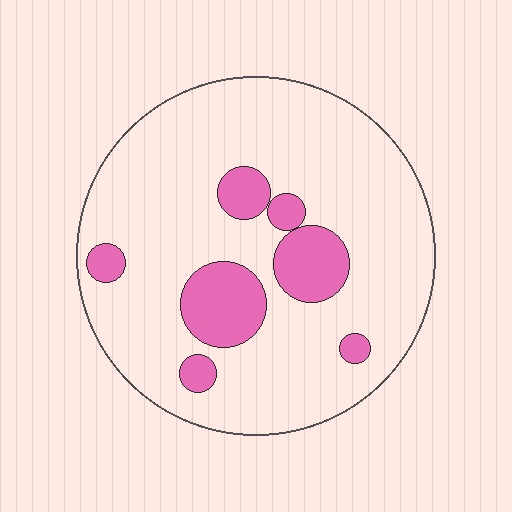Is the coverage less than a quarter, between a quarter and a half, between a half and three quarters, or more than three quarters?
Less than a quarter.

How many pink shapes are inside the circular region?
7.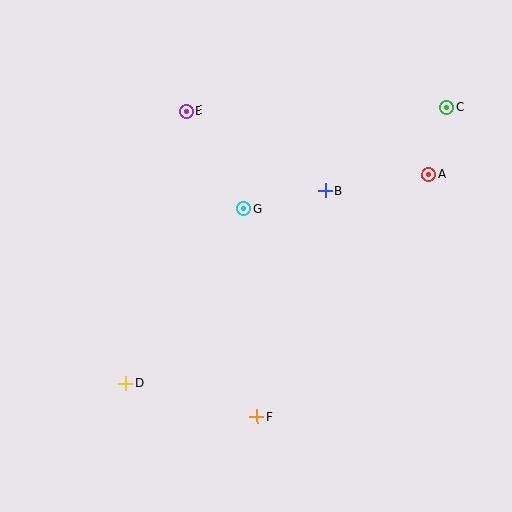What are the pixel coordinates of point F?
Point F is at (257, 417).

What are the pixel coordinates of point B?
Point B is at (326, 191).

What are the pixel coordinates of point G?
Point G is at (243, 209).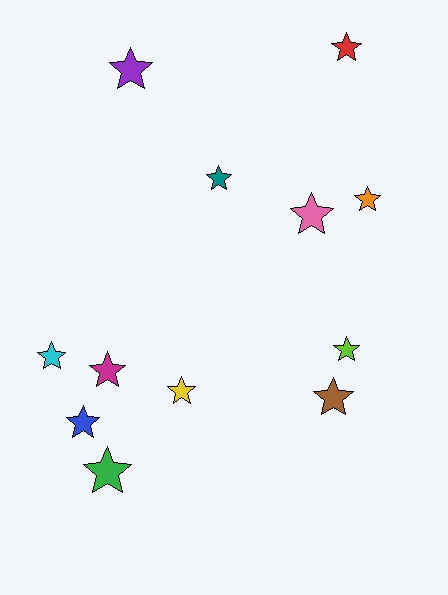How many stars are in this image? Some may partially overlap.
There are 12 stars.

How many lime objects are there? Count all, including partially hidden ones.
There is 1 lime object.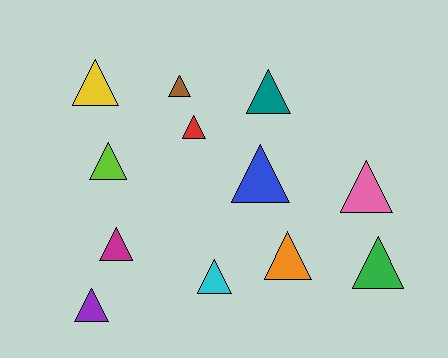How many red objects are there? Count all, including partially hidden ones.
There is 1 red object.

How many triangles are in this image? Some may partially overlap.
There are 12 triangles.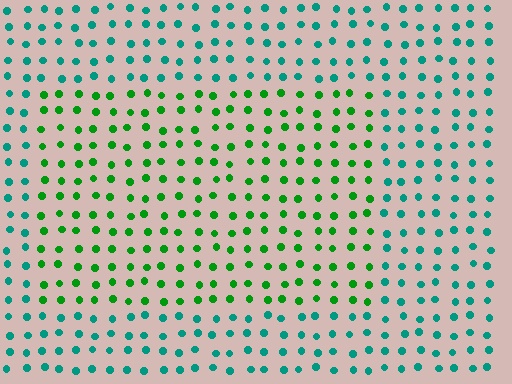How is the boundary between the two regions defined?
The boundary is defined purely by a slight shift in hue (about 45 degrees). Spacing, size, and orientation are identical on both sides.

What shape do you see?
I see a rectangle.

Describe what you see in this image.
The image is filled with small teal elements in a uniform arrangement. A rectangle-shaped region is visible where the elements are tinted to a slightly different hue, forming a subtle color boundary.